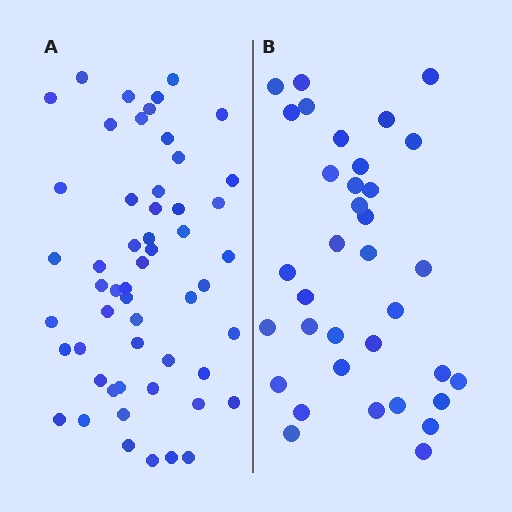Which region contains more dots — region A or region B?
Region A (the left region) has more dots.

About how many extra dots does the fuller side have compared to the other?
Region A has approximately 20 more dots than region B.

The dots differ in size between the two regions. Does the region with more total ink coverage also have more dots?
No. Region B has more total ink coverage because its dots are larger, but region A actually contains more individual dots. Total area can be misleading — the number of items is what matters here.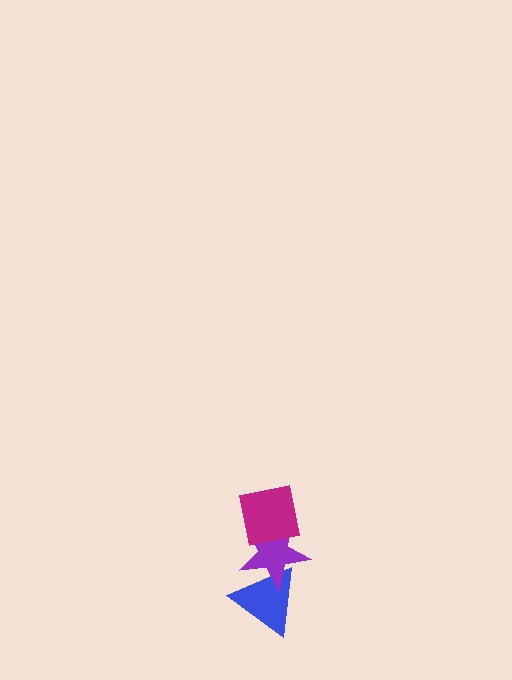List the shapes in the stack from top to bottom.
From top to bottom: the magenta square, the purple star, the blue triangle.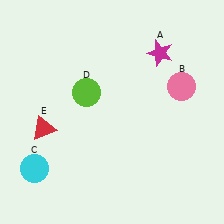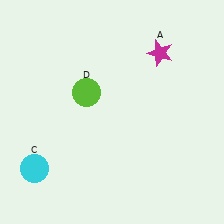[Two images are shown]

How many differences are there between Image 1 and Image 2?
There are 2 differences between the two images.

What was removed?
The red triangle (E), the pink circle (B) were removed in Image 2.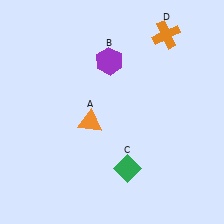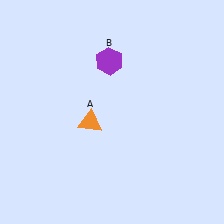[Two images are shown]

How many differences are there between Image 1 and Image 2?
There are 2 differences between the two images.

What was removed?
The orange cross (D), the green diamond (C) were removed in Image 2.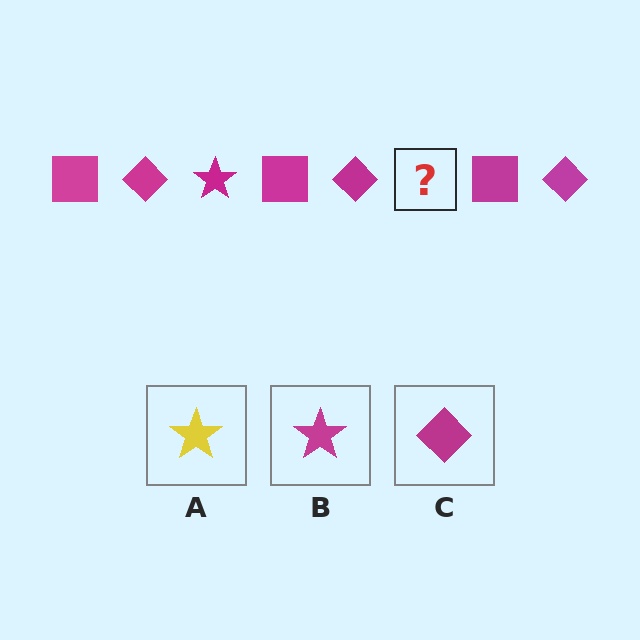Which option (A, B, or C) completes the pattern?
B.